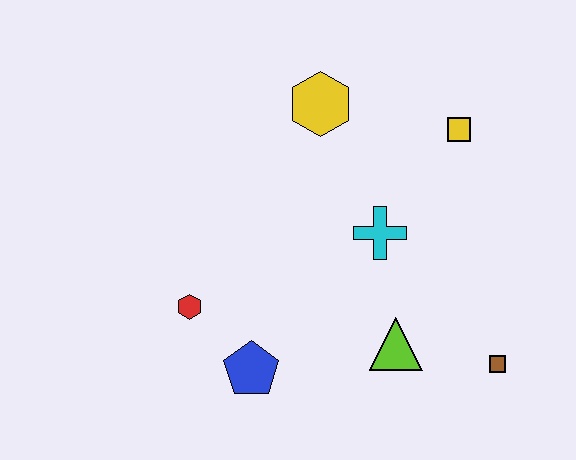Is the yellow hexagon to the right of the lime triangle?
No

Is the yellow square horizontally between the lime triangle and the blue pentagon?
No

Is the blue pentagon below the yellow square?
Yes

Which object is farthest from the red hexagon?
The yellow square is farthest from the red hexagon.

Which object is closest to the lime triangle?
The brown square is closest to the lime triangle.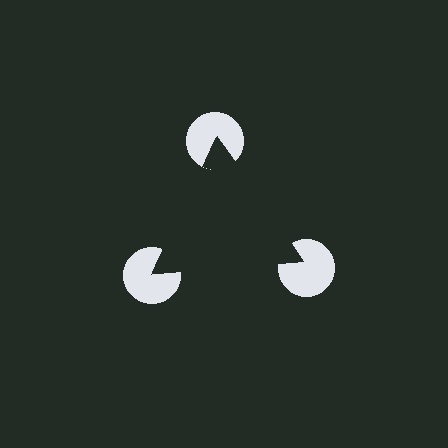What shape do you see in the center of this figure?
An illusory triangle — its edges are inferred from the aligned wedge cuts in the pac-man discs, not physically drawn.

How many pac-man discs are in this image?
There are 3 — one at each vertex of the illusory triangle.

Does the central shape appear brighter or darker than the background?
It typically appears slightly darker than the background, even though no actual brightness change is drawn.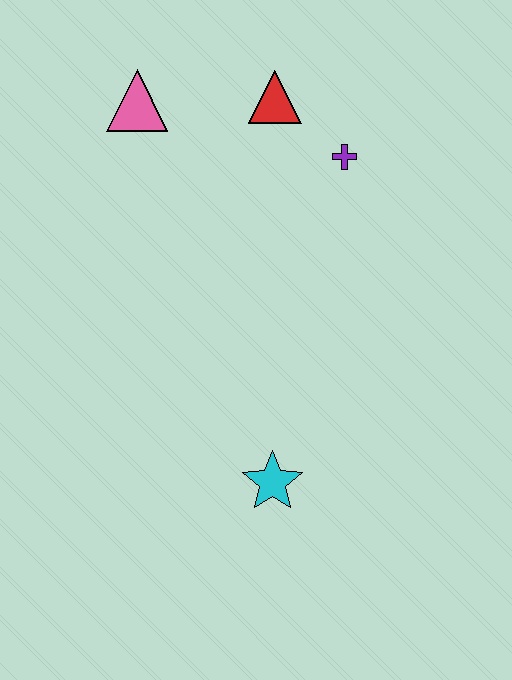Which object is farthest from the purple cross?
The cyan star is farthest from the purple cross.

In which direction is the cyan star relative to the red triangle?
The cyan star is below the red triangle.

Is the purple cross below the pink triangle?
Yes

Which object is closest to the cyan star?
The purple cross is closest to the cyan star.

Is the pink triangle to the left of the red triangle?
Yes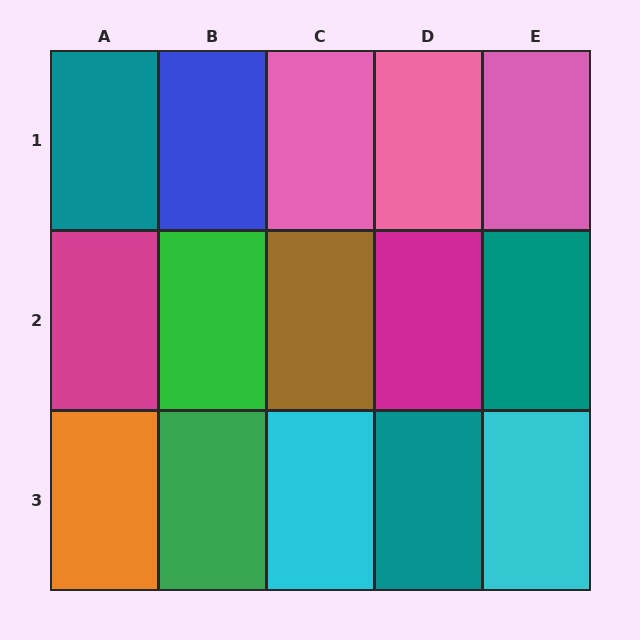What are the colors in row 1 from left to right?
Teal, blue, pink, pink, pink.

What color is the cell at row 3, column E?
Cyan.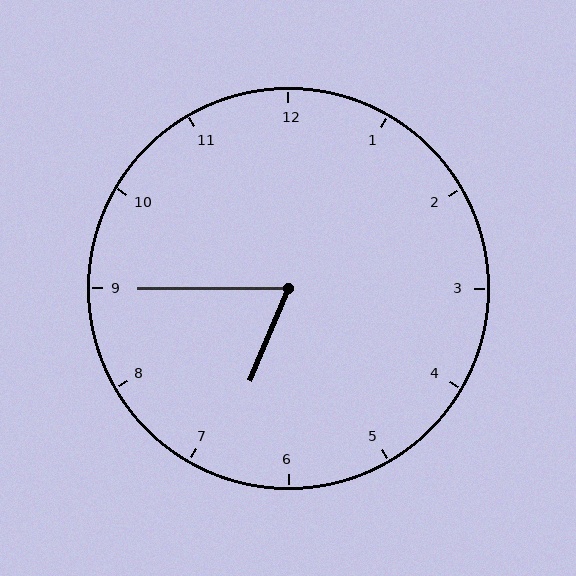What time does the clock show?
6:45.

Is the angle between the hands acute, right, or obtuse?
It is acute.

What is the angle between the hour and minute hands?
Approximately 68 degrees.